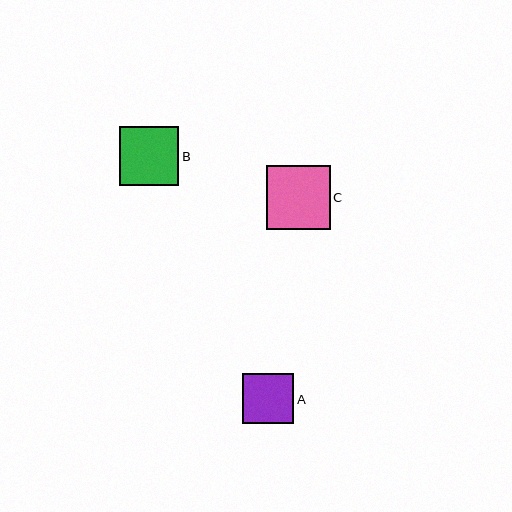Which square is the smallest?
Square A is the smallest with a size of approximately 51 pixels.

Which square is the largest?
Square C is the largest with a size of approximately 63 pixels.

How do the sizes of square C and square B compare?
Square C and square B are approximately the same size.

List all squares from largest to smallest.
From largest to smallest: C, B, A.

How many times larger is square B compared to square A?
Square B is approximately 1.2 times the size of square A.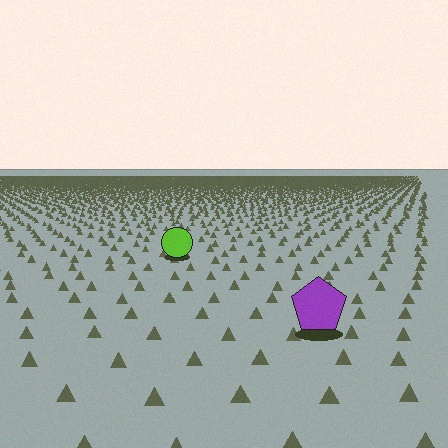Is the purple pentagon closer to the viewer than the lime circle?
Yes. The purple pentagon is closer — you can tell from the texture gradient: the ground texture is coarser near it.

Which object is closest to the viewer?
The purple pentagon is closest. The texture marks near it are larger and more spread out.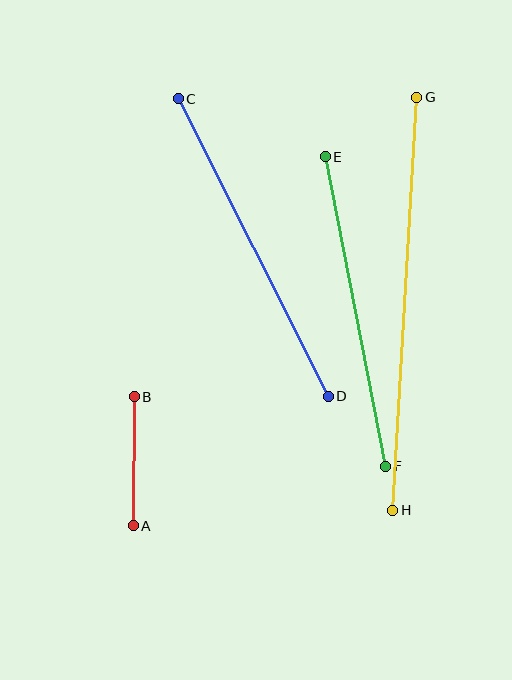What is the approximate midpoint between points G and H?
The midpoint is at approximately (405, 304) pixels.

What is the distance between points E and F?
The distance is approximately 315 pixels.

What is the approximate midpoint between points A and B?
The midpoint is at approximately (134, 461) pixels.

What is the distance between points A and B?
The distance is approximately 129 pixels.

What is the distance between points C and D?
The distance is approximately 333 pixels.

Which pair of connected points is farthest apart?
Points G and H are farthest apart.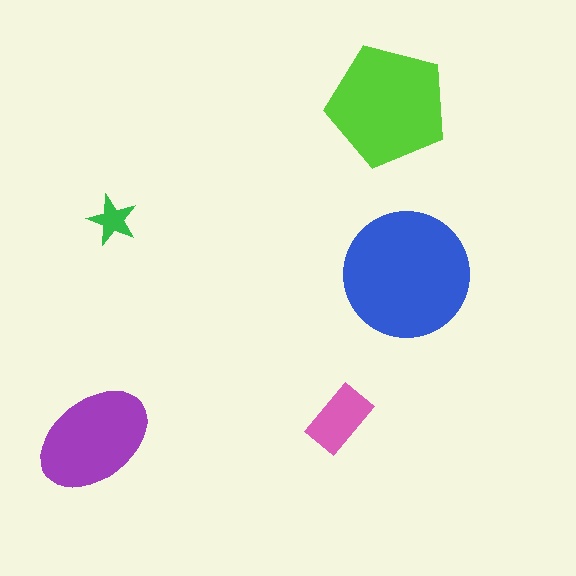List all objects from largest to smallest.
The blue circle, the lime pentagon, the purple ellipse, the pink rectangle, the green star.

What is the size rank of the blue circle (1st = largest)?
1st.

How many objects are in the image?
There are 5 objects in the image.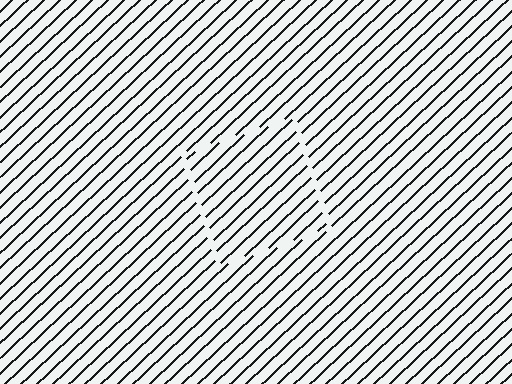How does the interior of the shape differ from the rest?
The interior of the shape contains the same grating, shifted by half a period — the contour is defined by the phase discontinuity where line-ends from the inner and outer gratings abut.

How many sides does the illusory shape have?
4 sides — the line-ends trace a square.